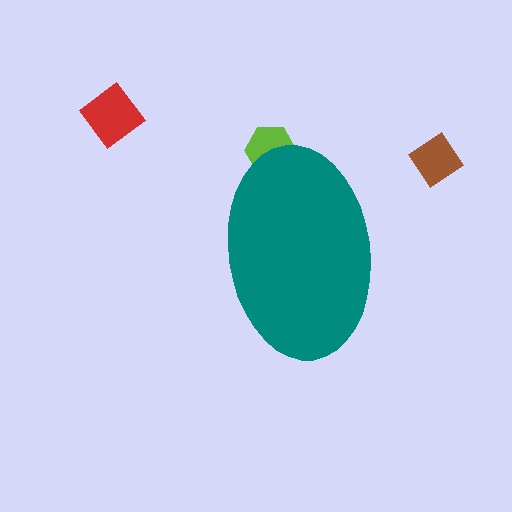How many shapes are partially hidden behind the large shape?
1 shape is partially hidden.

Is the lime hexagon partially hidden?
Yes, the lime hexagon is partially hidden behind the teal ellipse.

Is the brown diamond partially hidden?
No, the brown diamond is fully visible.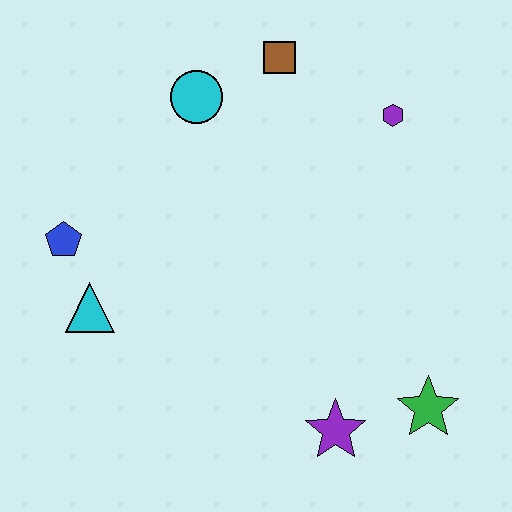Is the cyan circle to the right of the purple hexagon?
No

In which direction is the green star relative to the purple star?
The green star is to the right of the purple star.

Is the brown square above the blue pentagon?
Yes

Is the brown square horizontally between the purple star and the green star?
No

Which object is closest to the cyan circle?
The brown square is closest to the cyan circle.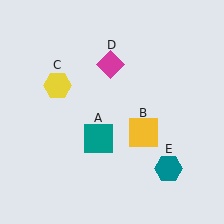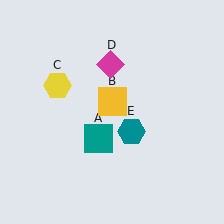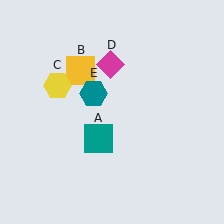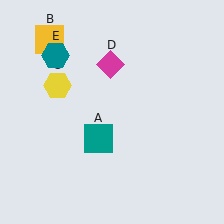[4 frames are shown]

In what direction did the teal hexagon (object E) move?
The teal hexagon (object E) moved up and to the left.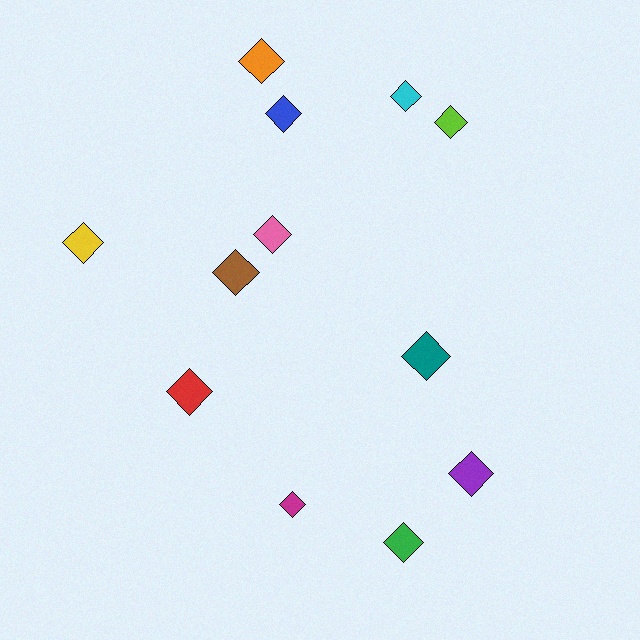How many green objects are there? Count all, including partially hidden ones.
There is 1 green object.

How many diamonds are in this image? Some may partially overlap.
There are 12 diamonds.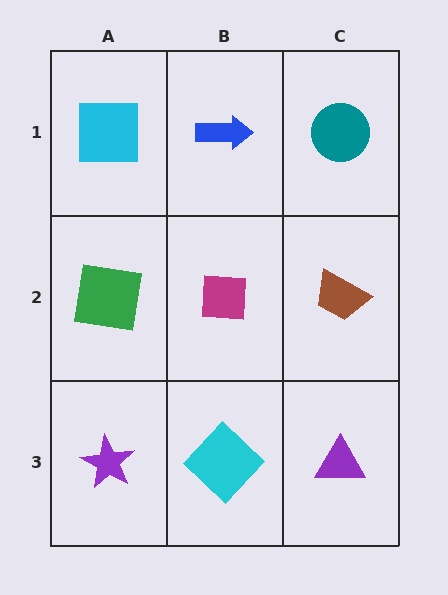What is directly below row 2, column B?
A cyan diamond.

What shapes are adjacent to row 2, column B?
A blue arrow (row 1, column B), a cyan diamond (row 3, column B), a green square (row 2, column A), a brown trapezoid (row 2, column C).